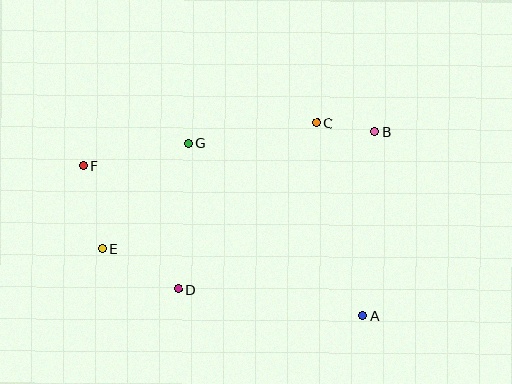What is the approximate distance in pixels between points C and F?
The distance between C and F is approximately 237 pixels.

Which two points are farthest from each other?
Points A and F are farthest from each other.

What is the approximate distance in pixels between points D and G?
The distance between D and G is approximately 147 pixels.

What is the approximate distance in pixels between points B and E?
The distance between B and E is approximately 297 pixels.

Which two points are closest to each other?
Points B and C are closest to each other.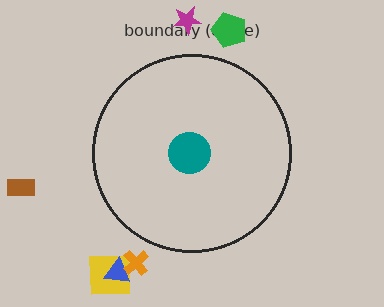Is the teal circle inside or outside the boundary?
Inside.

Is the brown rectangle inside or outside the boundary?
Outside.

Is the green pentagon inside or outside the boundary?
Outside.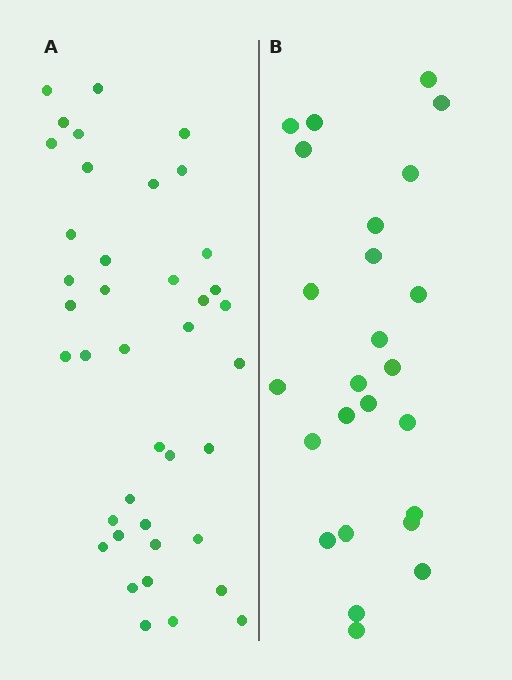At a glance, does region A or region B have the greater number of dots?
Region A (the left region) has more dots.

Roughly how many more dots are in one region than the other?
Region A has approximately 15 more dots than region B.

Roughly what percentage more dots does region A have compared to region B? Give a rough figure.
About 60% more.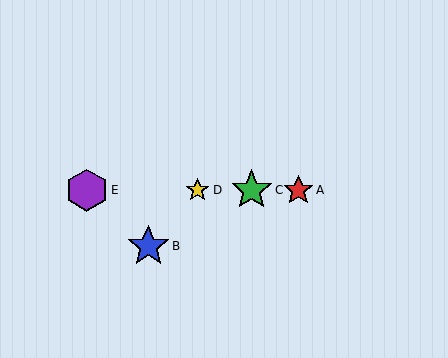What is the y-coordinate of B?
Object B is at y≈246.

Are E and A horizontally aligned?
Yes, both are at y≈190.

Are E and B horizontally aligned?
No, E is at y≈190 and B is at y≈246.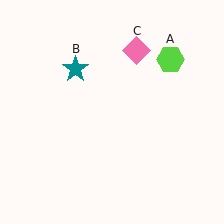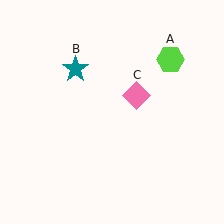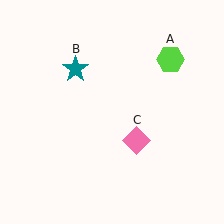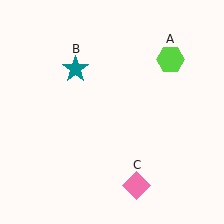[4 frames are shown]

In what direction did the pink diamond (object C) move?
The pink diamond (object C) moved down.